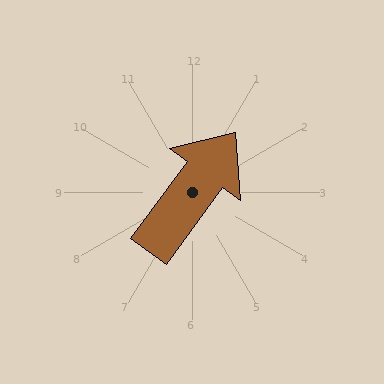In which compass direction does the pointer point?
Northeast.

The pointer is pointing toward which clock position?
Roughly 1 o'clock.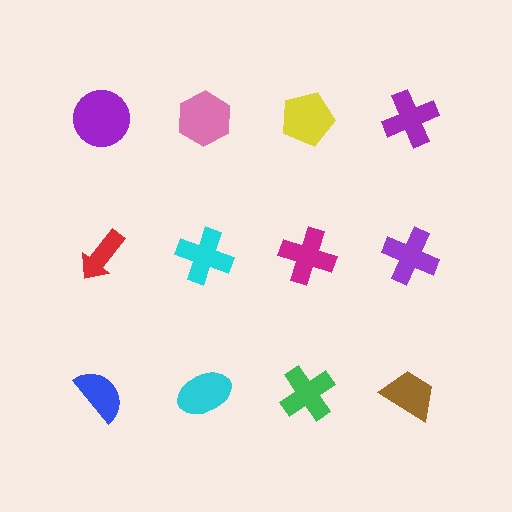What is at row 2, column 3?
A magenta cross.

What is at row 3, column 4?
A brown trapezoid.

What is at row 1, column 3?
A yellow pentagon.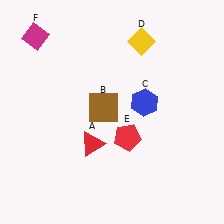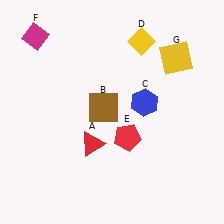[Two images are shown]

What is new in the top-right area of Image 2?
A yellow square (G) was added in the top-right area of Image 2.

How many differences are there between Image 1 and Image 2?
There is 1 difference between the two images.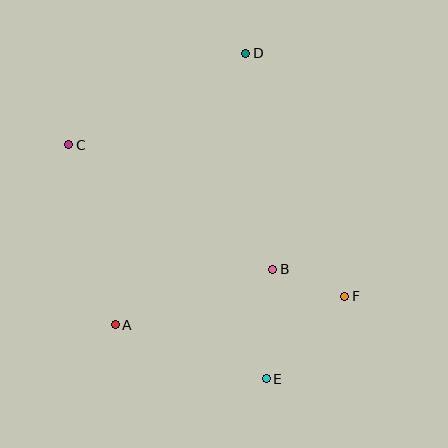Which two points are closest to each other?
Points B and F are closest to each other.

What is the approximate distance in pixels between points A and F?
The distance between A and F is approximately 232 pixels.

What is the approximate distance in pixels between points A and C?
The distance between A and C is approximately 186 pixels.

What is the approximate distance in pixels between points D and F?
The distance between D and F is approximately 263 pixels.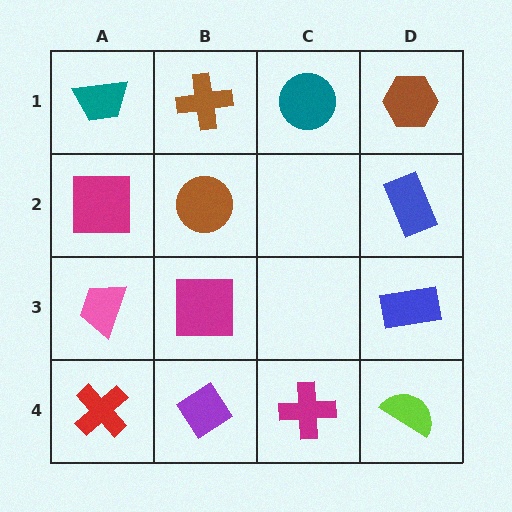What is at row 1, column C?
A teal circle.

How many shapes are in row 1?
4 shapes.